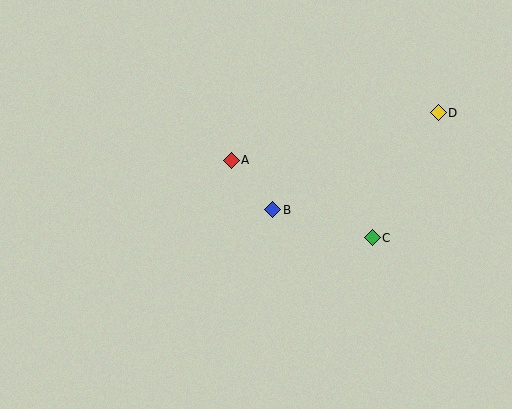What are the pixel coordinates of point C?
Point C is at (372, 238).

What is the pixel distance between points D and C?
The distance between D and C is 141 pixels.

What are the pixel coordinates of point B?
Point B is at (273, 210).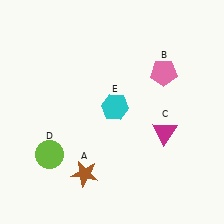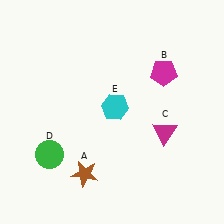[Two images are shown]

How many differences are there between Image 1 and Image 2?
There are 2 differences between the two images.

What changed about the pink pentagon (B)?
In Image 1, B is pink. In Image 2, it changed to magenta.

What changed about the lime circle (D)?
In Image 1, D is lime. In Image 2, it changed to green.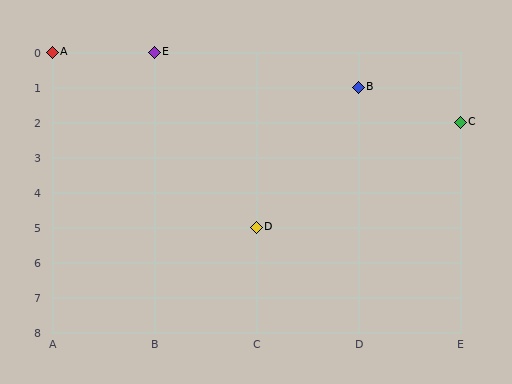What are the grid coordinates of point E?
Point E is at grid coordinates (B, 0).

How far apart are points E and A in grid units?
Points E and A are 1 column apart.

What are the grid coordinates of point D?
Point D is at grid coordinates (C, 5).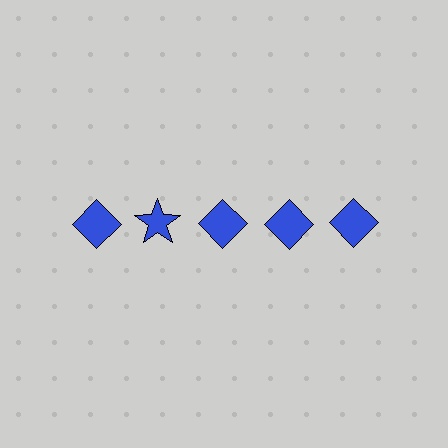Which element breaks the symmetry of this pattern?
The blue star in the top row, second from left column breaks the symmetry. All other shapes are blue diamonds.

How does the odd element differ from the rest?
It has a different shape: star instead of diamond.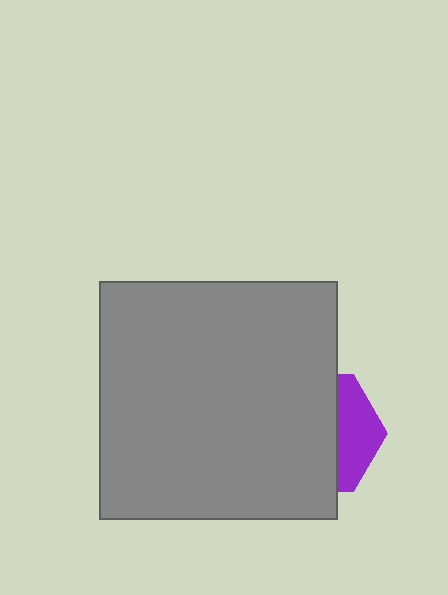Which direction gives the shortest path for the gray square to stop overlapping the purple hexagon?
Moving left gives the shortest separation.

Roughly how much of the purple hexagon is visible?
A small part of it is visible (roughly 32%).